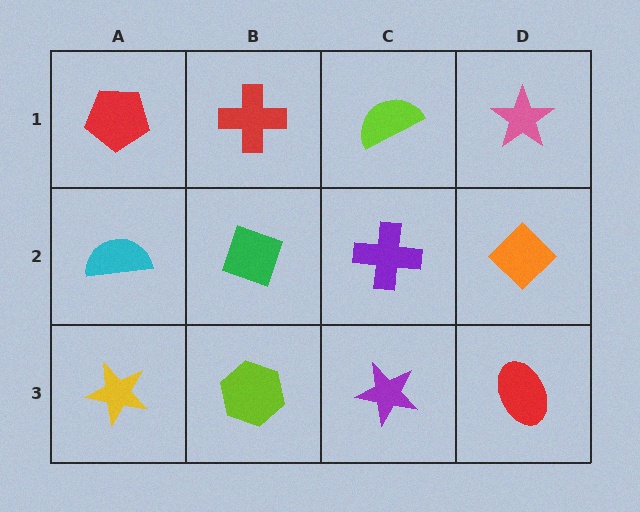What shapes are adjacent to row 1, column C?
A purple cross (row 2, column C), a red cross (row 1, column B), a pink star (row 1, column D).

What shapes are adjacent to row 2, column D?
A pink star (row 1, column D), a red ellipse (row 3, column D), a purple cross (row 2, column C).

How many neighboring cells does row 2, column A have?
3.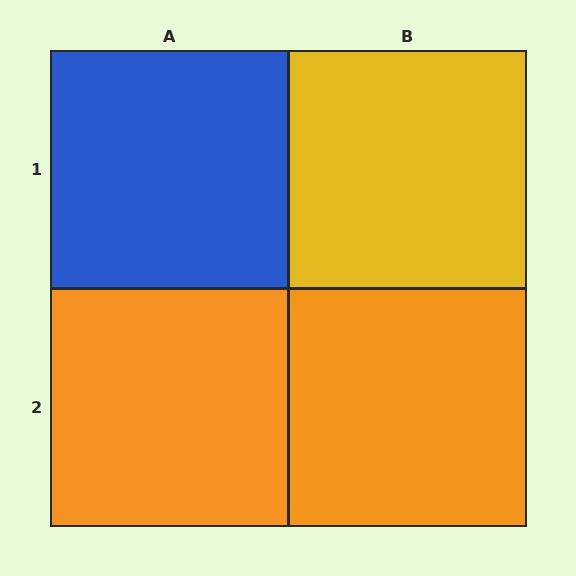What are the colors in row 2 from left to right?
Orange, orange.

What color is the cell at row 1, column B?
Yellow.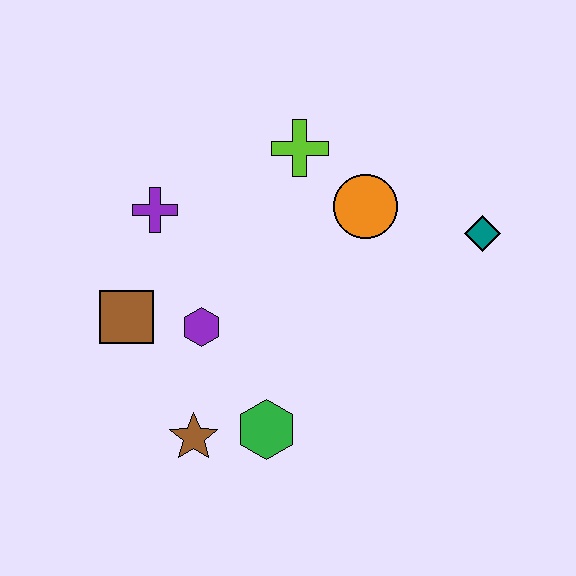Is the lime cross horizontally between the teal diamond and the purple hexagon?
Yes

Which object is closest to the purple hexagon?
The brown square is closest to the purple hexagon.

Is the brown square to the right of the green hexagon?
No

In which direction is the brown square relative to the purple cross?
The brown square is below the purple cross.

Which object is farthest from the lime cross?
The brown star is farthest from the lime cross.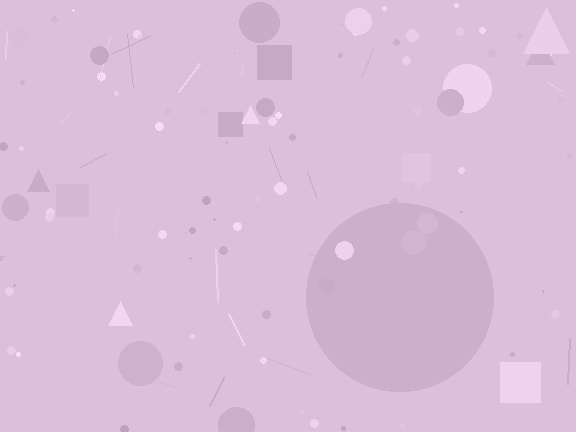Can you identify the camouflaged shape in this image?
The camouflaged shape is a circle.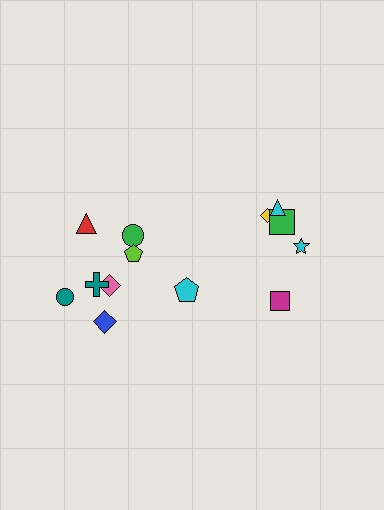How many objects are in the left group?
There are 8 objects.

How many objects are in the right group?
There are 5 objects.